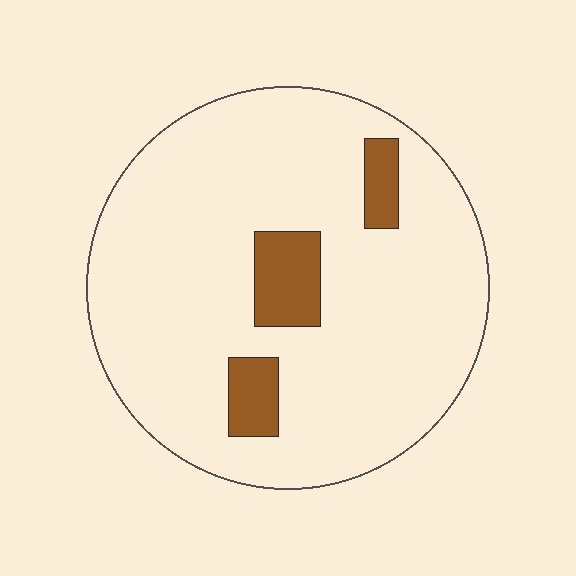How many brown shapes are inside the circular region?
3.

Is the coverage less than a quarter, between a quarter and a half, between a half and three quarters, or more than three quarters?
Less than a quarter.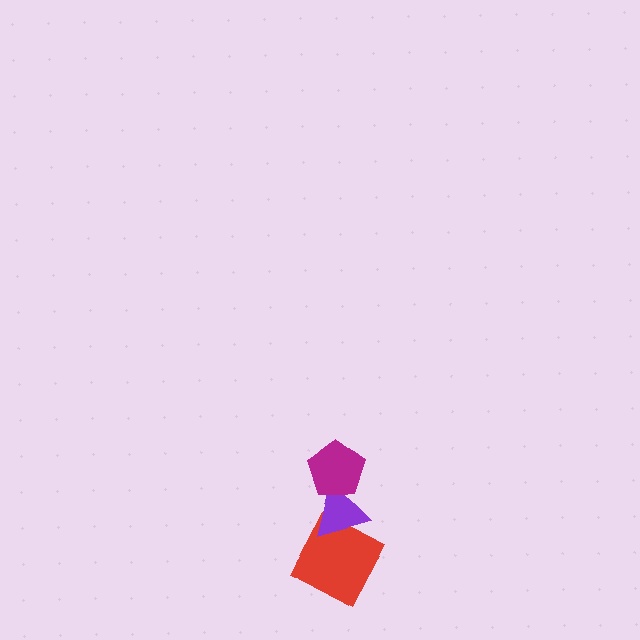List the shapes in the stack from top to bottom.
From top to bottom: the magenta pentagon, the purple triangle, the red square.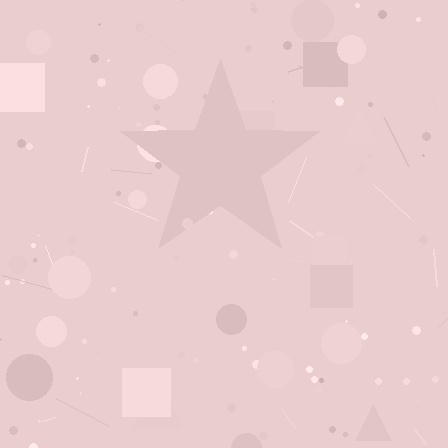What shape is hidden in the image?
A star is hidden in the image.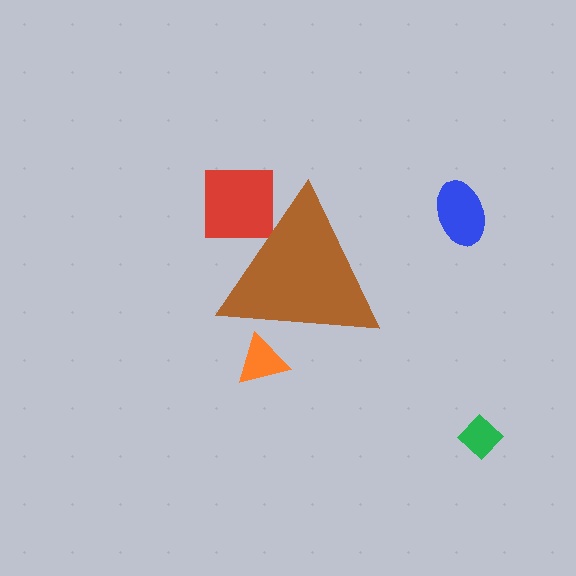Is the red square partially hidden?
Yes, the red square is partially hidden behind the brown triangle.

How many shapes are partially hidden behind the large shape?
2 shapes are partially hidden.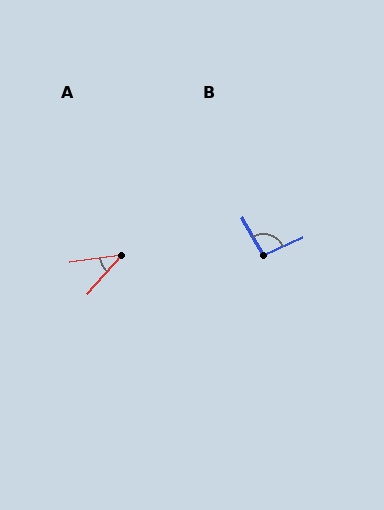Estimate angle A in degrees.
Approximately 41 degrees.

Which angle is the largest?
B, at approximately 96 degrees.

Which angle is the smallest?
A, at approximately 41 degrees.